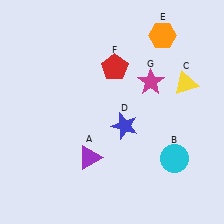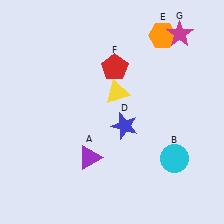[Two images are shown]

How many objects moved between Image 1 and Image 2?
2 objects moved between the two images.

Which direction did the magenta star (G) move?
The magenta star (G) moved up.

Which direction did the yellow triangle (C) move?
The yellow triangle (C) moved left.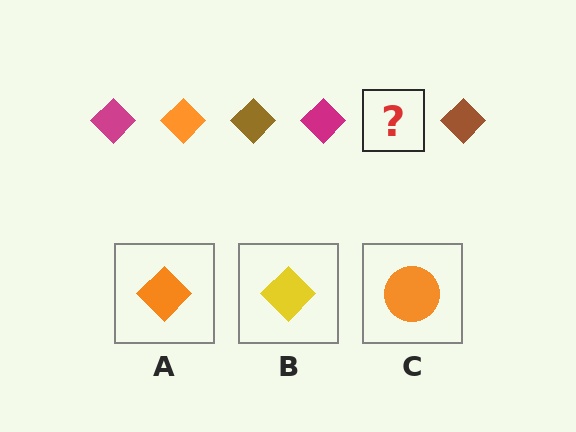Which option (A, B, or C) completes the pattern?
A.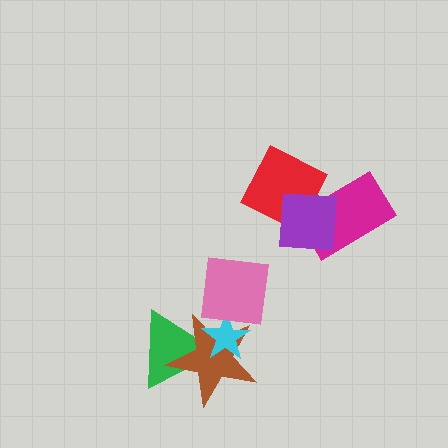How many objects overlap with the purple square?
2 objects overlap with the purple square.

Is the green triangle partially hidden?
Yes, it is partially covered by another shape.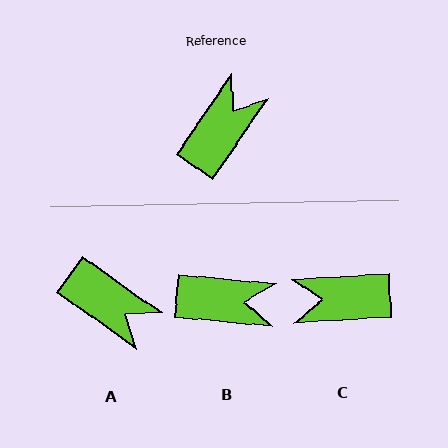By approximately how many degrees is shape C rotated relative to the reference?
Approximately 128 degrees counter-clockwise.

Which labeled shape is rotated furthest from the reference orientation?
C, about 128 degrees away.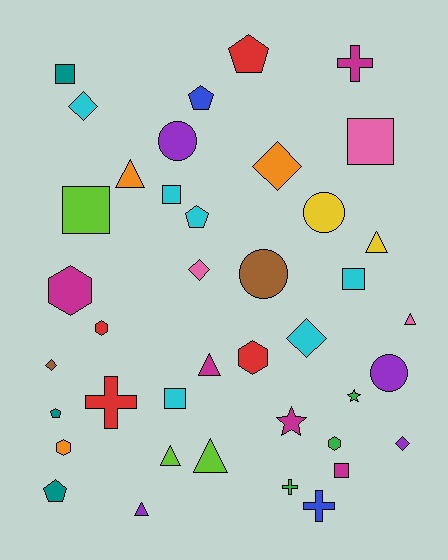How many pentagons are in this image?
There are 5 pentagons.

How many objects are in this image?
There are 40 objects.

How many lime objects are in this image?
There are 3 lime objects.